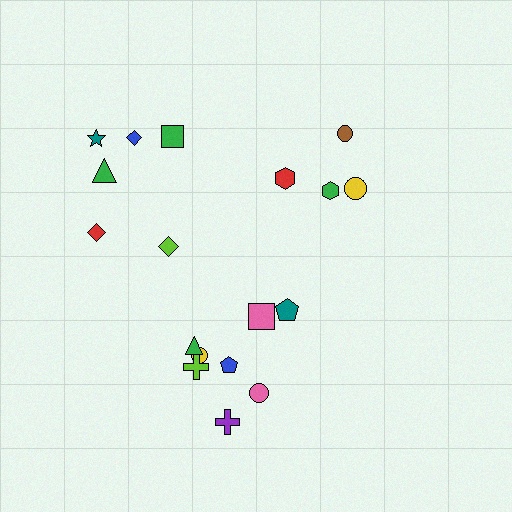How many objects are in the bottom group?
There are 8 objects.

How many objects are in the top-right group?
There are 4 objects.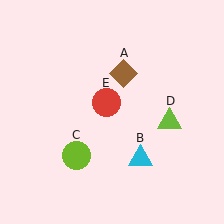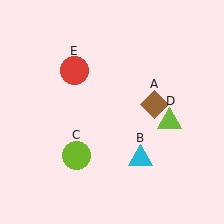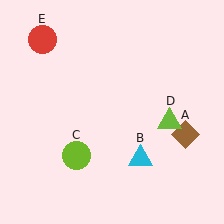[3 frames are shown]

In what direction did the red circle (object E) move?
The red circle (object E) moved up and to the left.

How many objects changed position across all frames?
2 objects changed position: brown diamond (object A), red circle (object E).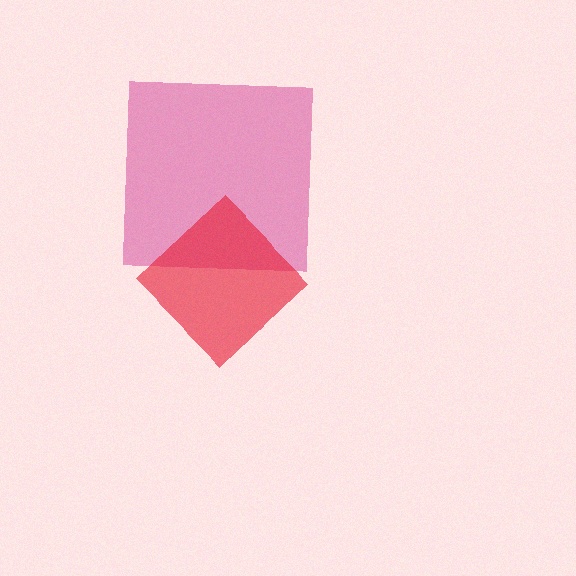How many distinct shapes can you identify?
There are 2 distinct shapes: a magenta square, a red diamond.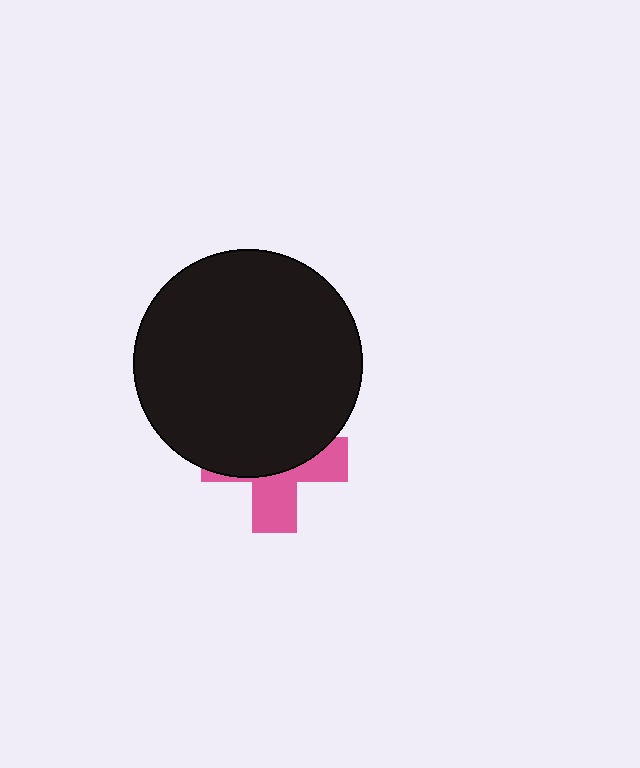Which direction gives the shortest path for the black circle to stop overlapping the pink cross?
Moving up gives the shortest separation.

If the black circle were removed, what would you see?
You would see the complete pink cross.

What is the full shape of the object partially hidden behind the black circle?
The partially hidden object is a pink cross.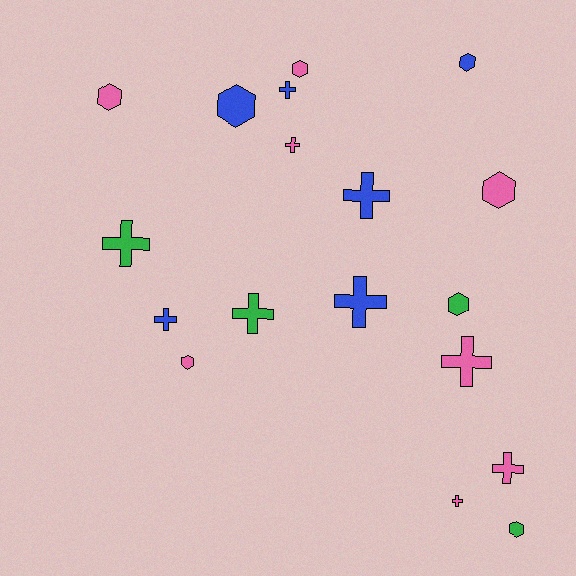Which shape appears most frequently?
Cross, with 10 objects.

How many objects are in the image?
There are 18 objects.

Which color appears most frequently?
Pink, with 8 objects.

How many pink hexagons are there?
There are 4 pink hexagons.